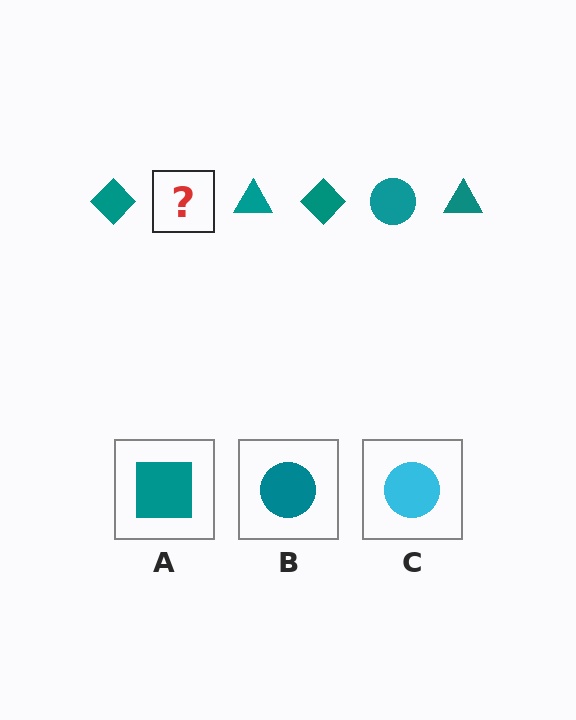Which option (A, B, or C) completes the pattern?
B.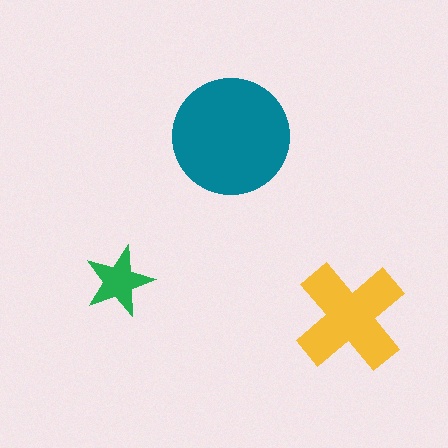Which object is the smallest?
The green star.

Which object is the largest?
The teal circle.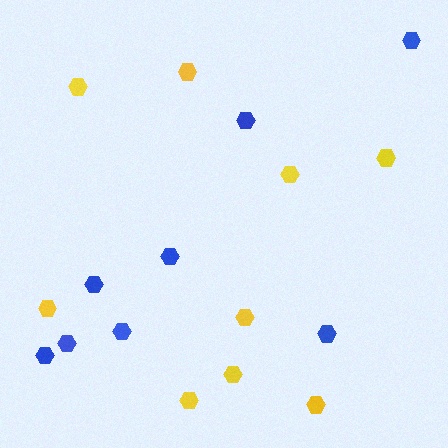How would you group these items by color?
There are 2 groups: one group of blue hexagons (8) and one group of yellow hexagons (9).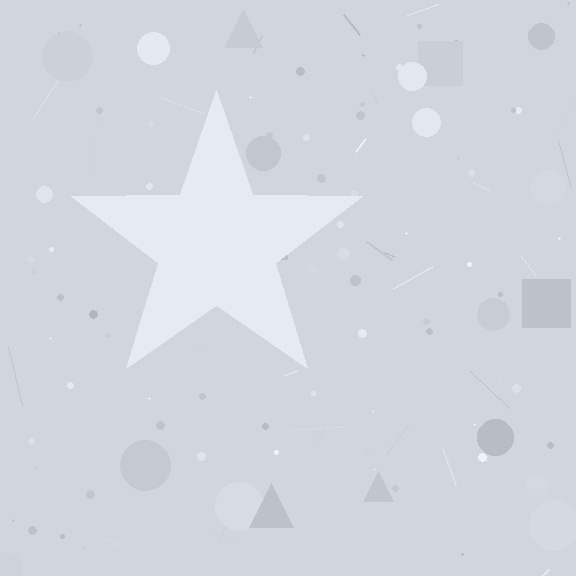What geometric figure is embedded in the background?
A star is embedded in the background.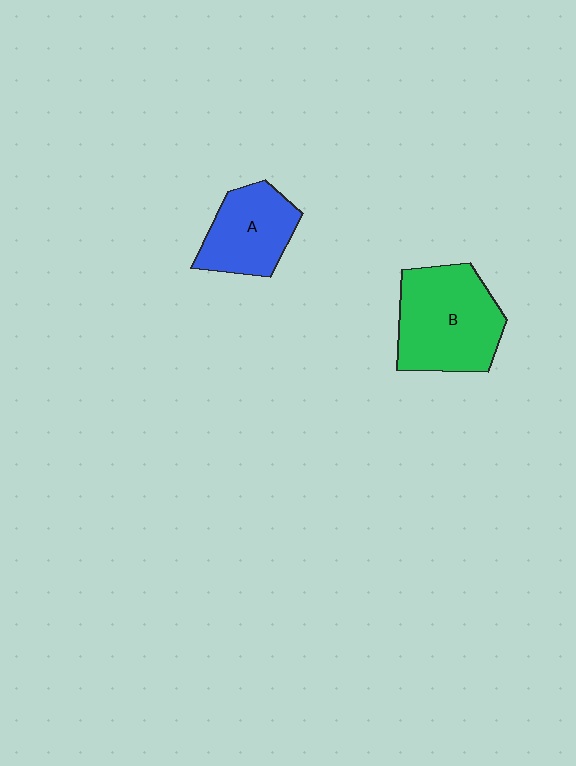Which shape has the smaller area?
Shape A (blue).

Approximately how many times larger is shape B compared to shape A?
Approximately 1.4 times.